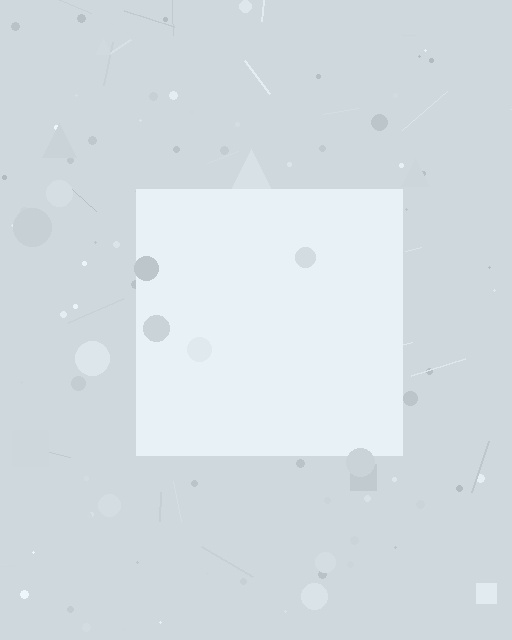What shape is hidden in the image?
A square is hidden in the image.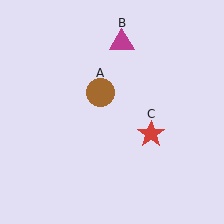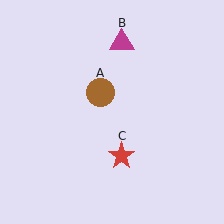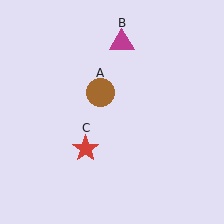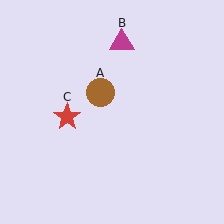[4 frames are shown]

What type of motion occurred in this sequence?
The red star (object C) rotated clockwise around the center of the scene.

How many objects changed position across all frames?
1 object changed position: red star (object C).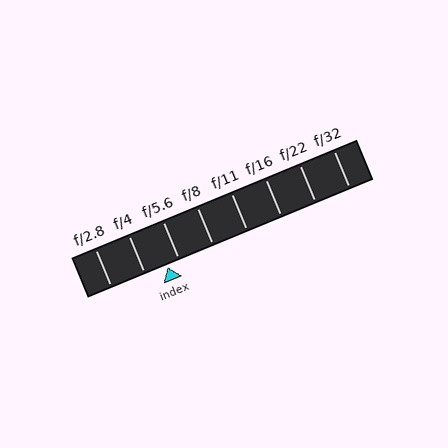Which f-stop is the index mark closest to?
The index mark is closest to f/5.6.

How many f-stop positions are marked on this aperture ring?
There are 8 f-stop positions marked.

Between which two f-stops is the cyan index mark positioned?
The index mark is between f/4 and f/5.6.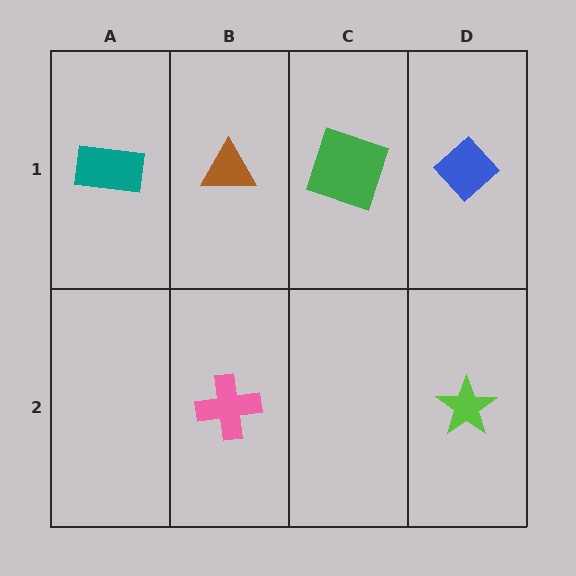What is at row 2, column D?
A lime star.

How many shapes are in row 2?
2 shapes.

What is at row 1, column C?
A green square.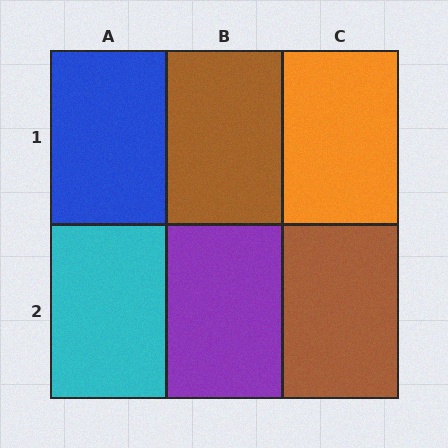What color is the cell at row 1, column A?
Blue.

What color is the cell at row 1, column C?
Orange.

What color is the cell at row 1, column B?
Brown.